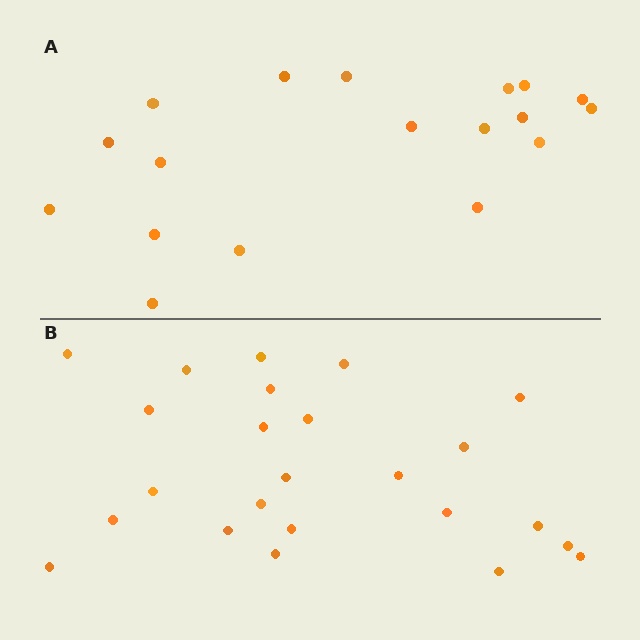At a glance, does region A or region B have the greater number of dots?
Region B (the bottom region) has more dots.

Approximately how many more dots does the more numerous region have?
Region B has about 6 more dots than region A.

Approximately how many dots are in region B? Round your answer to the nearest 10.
About 20 dots. (The exact count is 24, which rounds to 20.)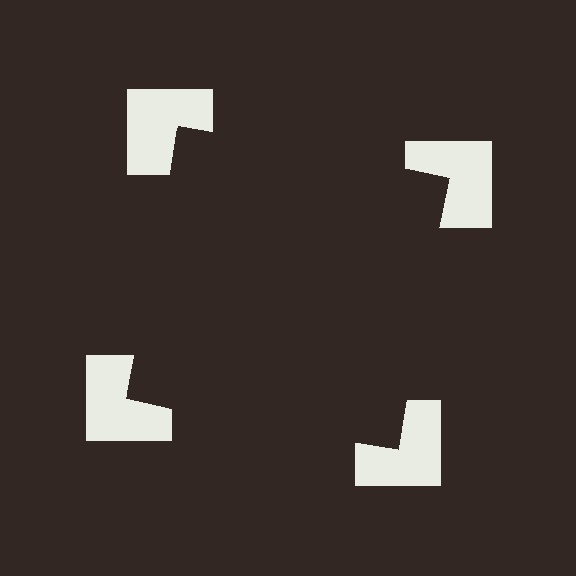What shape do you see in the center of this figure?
An illusory square — its edges are inferred from the aligned wedge cuts in the notched squares, not physically drawn.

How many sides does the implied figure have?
4 sides.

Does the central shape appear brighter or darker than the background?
It typically appears slightly darker than the background, even though no actual brightness change is drawn.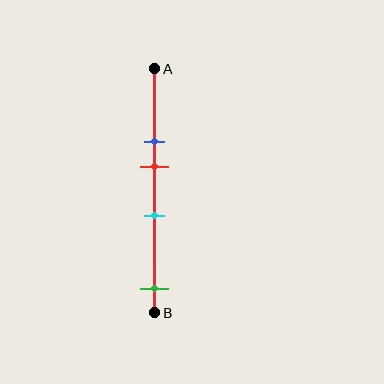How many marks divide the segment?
There are 4 marks dividing the segment.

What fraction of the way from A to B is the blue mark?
The blue mark is approximately 30% (0.3) of the way from A to B.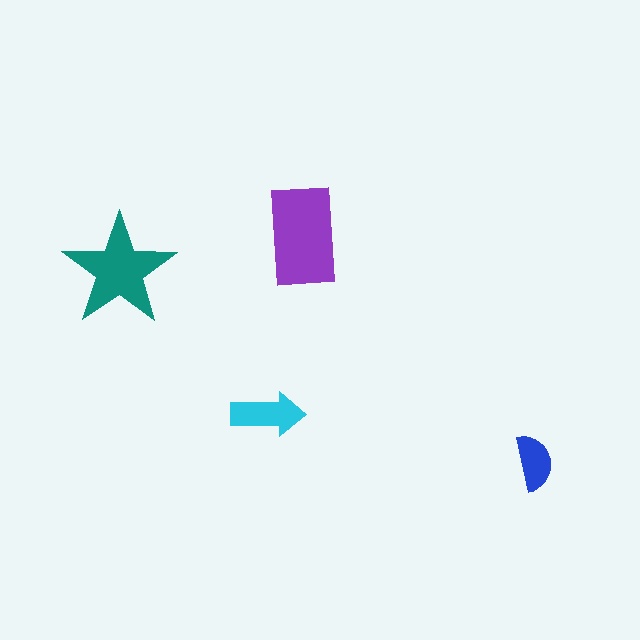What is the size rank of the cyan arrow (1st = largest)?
3rd.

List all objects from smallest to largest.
The blue semicircle, the cyan arrow, the teal star, the purple rectangle.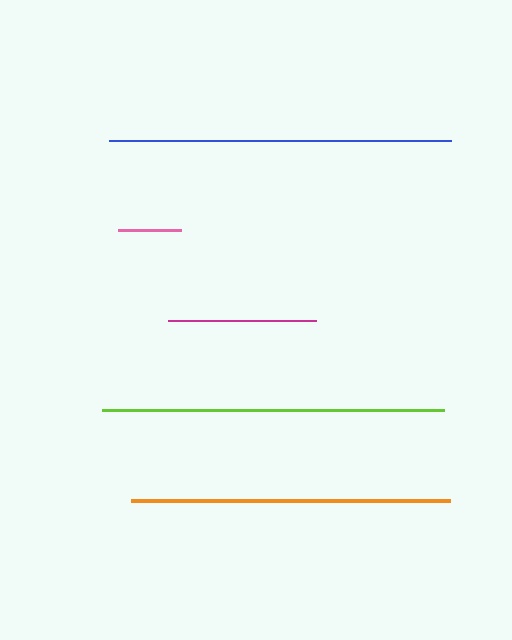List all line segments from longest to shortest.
From longest to shortest: blue, lime, orange, magenta, pink.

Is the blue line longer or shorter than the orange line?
The blue line is longer than the orange line.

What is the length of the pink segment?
The pink segment is approximately 63 pixels long.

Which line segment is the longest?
The blue line is the longest at approximately 343 pixels.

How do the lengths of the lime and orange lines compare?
The lime and orange lines are approximately the same length.